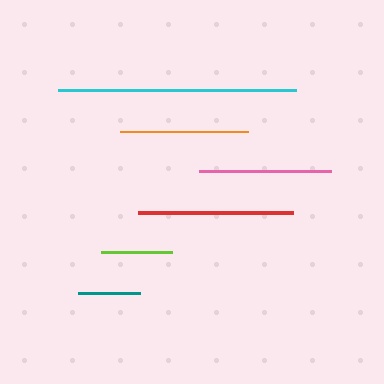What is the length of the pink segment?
The pink segment is approximately 132 pixels long.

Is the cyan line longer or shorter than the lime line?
The cyan line is longer than the lime line.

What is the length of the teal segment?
The teal segment is approximately 61 pixels long.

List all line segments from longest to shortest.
From longest to shortest: cyan, red, pink, orange, lime, teal.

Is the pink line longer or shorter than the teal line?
The pink line is longer than the teal line.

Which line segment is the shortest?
The teal line is the shortest at approximately 61 pixels.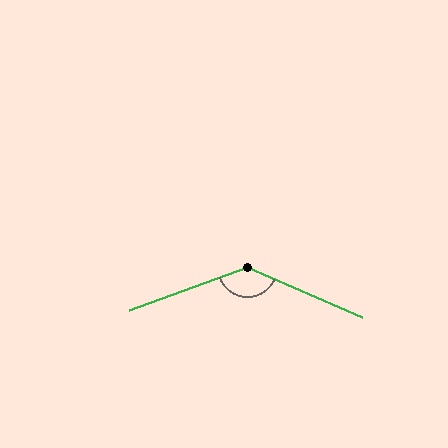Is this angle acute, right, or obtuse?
It is obtuse.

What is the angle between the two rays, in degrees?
Approximately 137 degrees.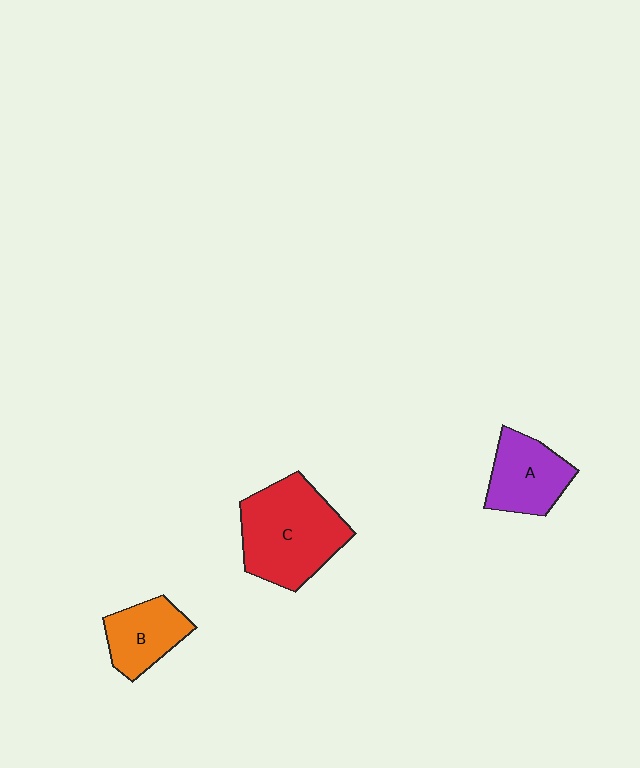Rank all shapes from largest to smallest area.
From largest to smallest: C (red), A (purple), B (orange).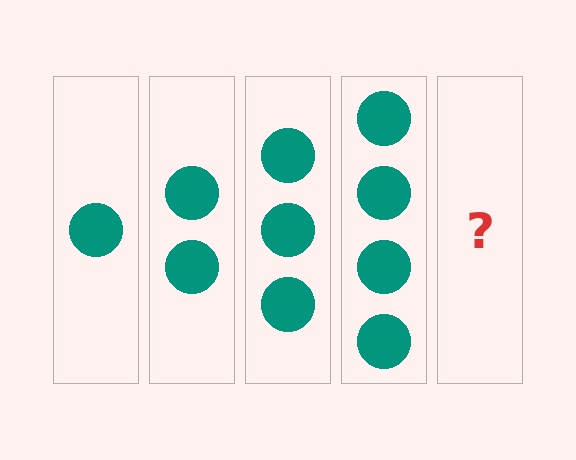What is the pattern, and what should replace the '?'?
The pattern is that each step adds one more circle. The '?' should be 5 circles.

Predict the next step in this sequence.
The next step is 5 circles.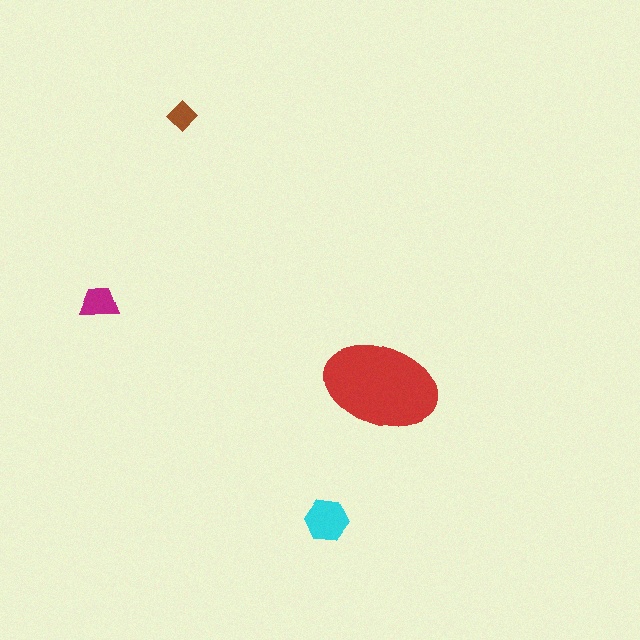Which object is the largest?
The red ellipse.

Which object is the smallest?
The brown diamond.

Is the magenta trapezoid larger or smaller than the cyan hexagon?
Smaller.